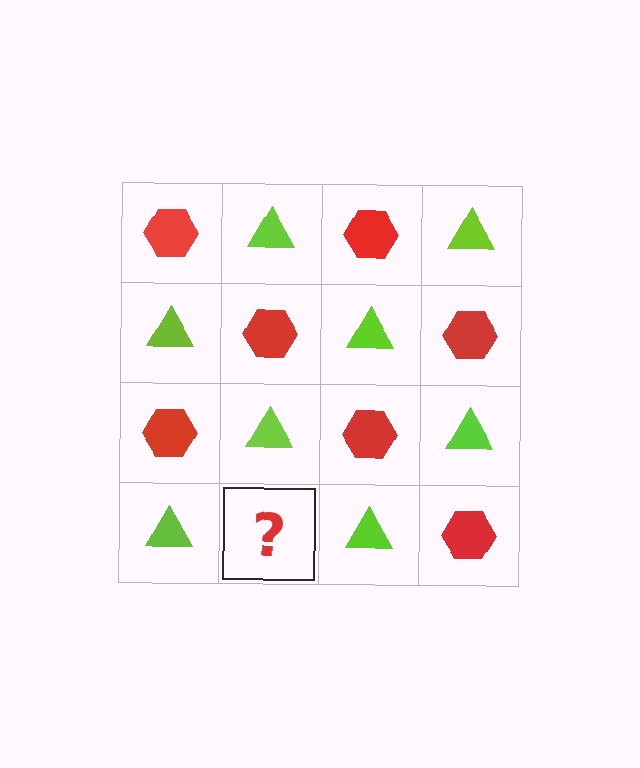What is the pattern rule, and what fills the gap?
The rule is that it alternates red hexagon and lime triangle in a checkerboard pattern. The gap should be filled with a red hexagon.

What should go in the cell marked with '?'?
The missing cell should contain a red hexagon.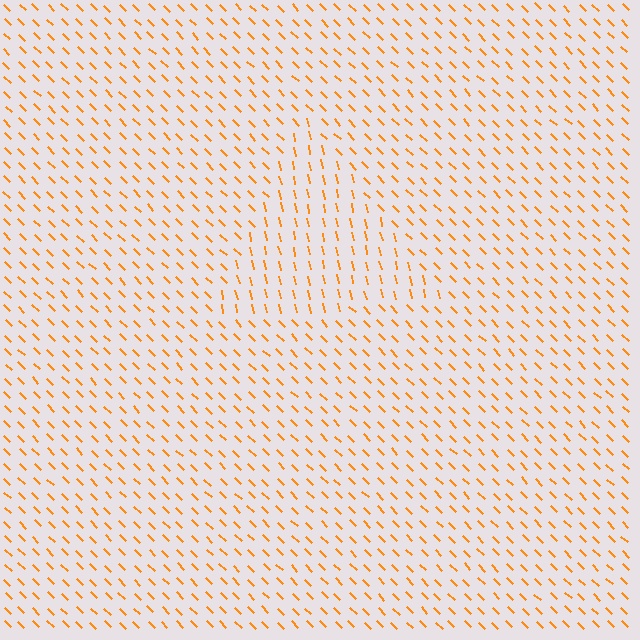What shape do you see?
I see a triangle.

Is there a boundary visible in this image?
Yes, there is a texture boundary formed by a change in line orientation.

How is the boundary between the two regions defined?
The boundary is defined purely by a change in line orientation (approximately 33 degrees difference). All lines are the same color and thickness.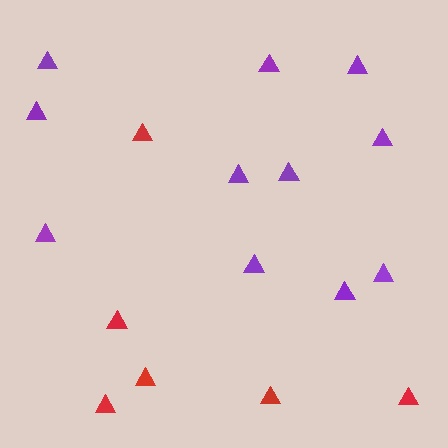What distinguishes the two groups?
There are 2 groups: one group of red triangles (6) and one group of purple triangles (11).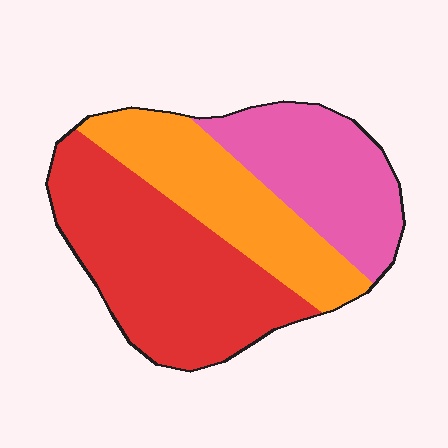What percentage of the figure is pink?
Pink takes up about one quarter (1/4) of the figure.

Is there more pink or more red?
Red.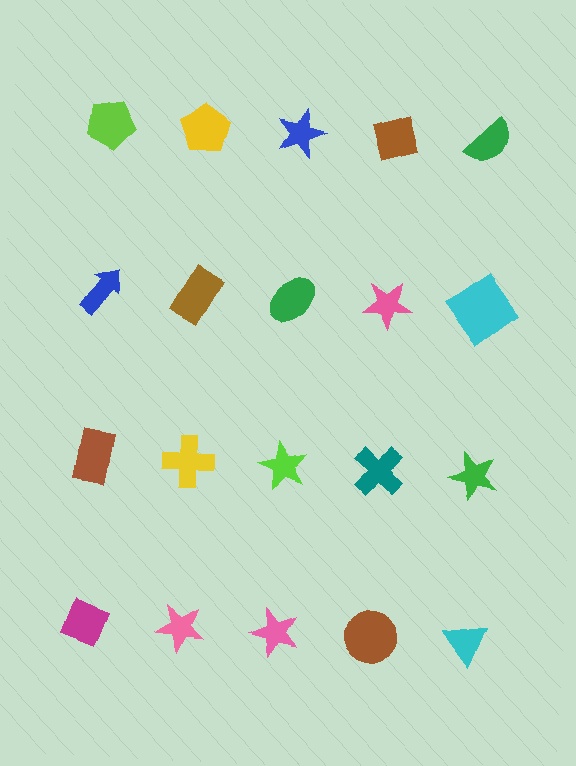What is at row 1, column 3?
A blue star.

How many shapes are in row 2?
5 shapes.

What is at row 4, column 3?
A pink star.